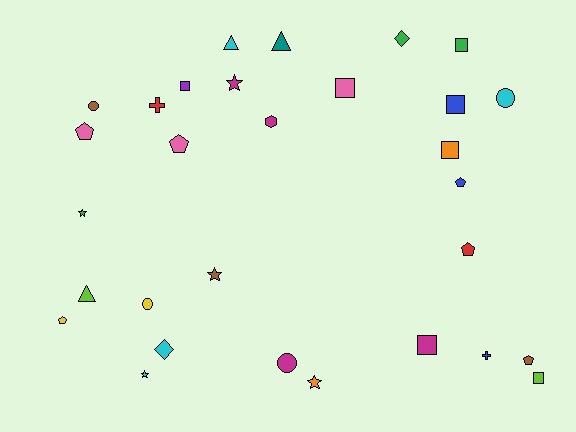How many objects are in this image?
There are 30 objects.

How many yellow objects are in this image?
There are 2 yellow objects.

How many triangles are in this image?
There are 3 triangles.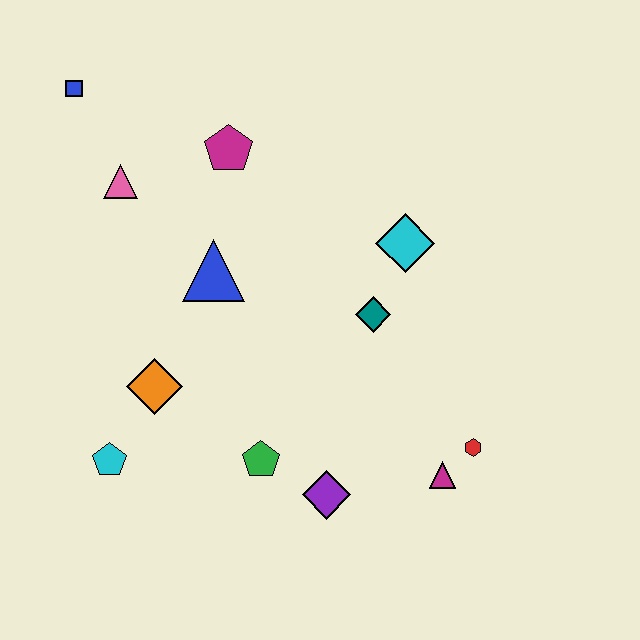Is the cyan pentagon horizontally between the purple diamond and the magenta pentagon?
No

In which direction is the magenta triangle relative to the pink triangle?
The magenta triangle is to the right of the pink triangle.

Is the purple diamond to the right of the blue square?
Yes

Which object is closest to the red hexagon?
The magenta triangle is closest to the red hexagon.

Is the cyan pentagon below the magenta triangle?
No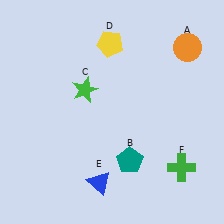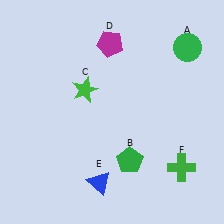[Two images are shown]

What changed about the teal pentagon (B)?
In Image 1, B is teal. In Image 2, it changed to green.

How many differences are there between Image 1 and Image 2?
There are 3 differences between the two images.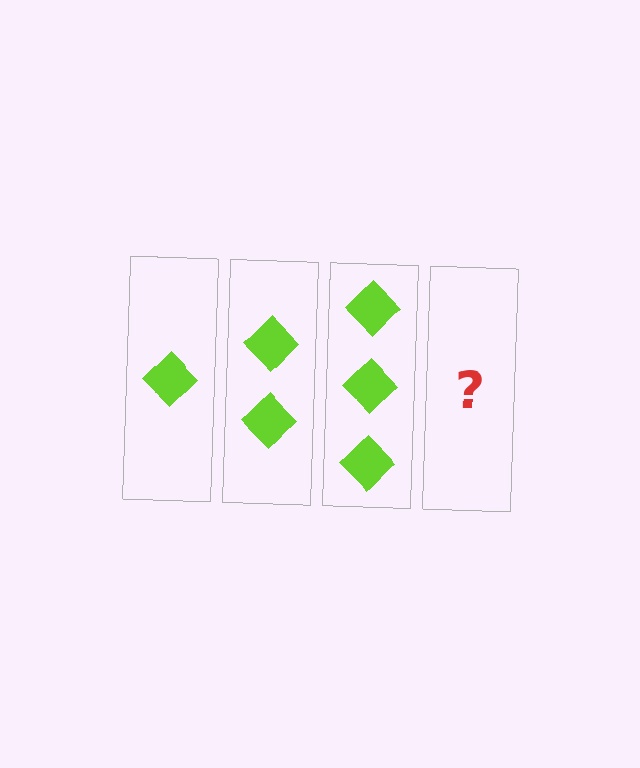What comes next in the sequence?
The next element should be 4 diamonds.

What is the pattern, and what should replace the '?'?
The pattern is that each step adds one more diamond. The '?' should be 4 diamonds.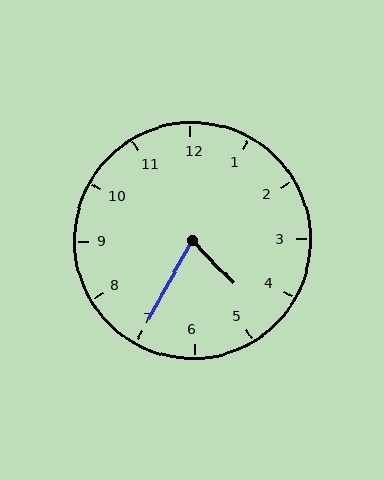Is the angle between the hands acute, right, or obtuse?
It is acute.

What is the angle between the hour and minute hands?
Approximately 72 degrees.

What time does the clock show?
4:35.